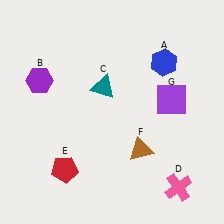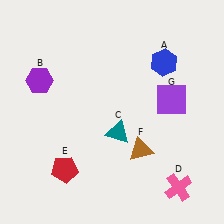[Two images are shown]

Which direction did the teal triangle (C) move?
The teal triangle (C) moved down.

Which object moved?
The teal triangle (C) moved down.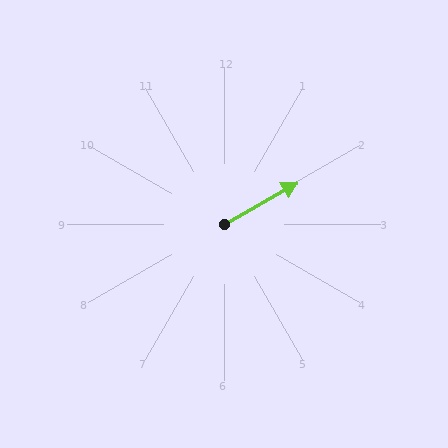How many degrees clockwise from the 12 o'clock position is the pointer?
Approximately 60 degrees.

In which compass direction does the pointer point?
Northeast.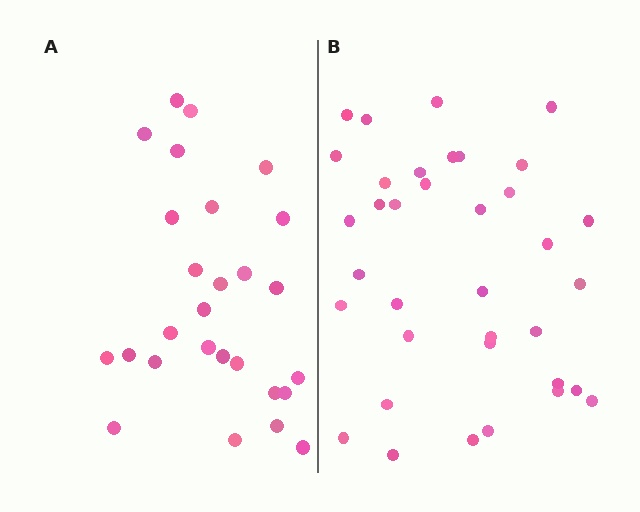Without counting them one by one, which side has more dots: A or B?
Region B (the right region) has more dots.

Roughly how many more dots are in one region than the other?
Region B has roughly 8 or so more dots than region A.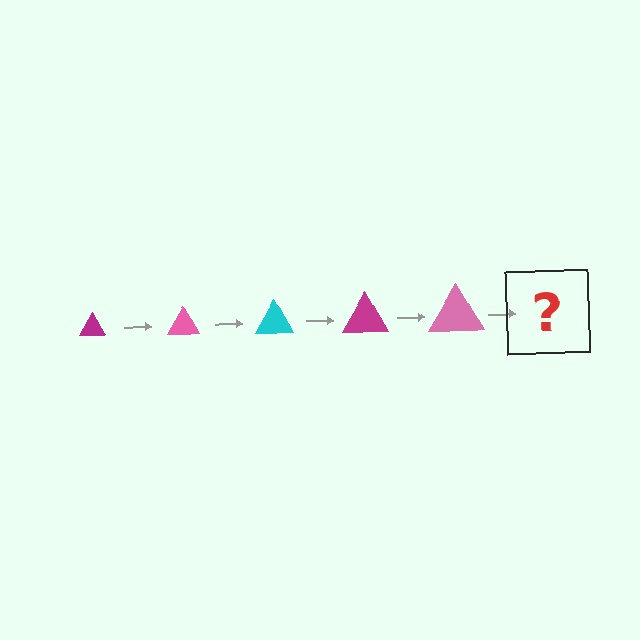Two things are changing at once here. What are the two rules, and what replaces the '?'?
The two rules are that the triangle grows larger each step and the color cycles through magenta, pink, and cyan. The '?' should be a cyan triangle, larger than the previous one.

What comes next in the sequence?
The next element should be a cyan triangle, larger than the previous one.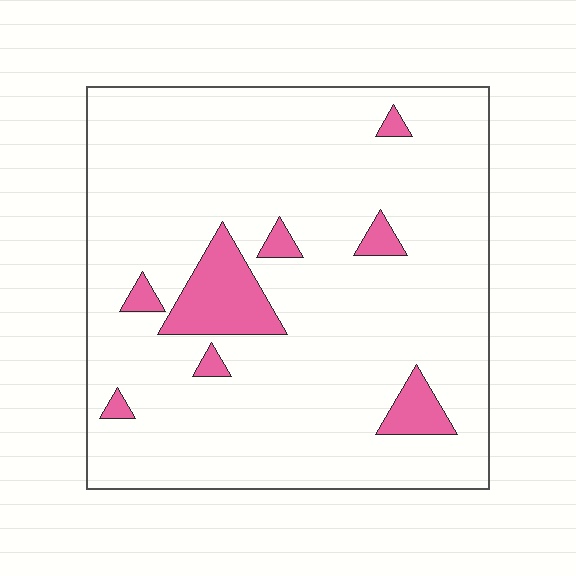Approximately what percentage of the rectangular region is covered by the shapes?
Approximately 10%.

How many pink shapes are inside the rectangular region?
8.